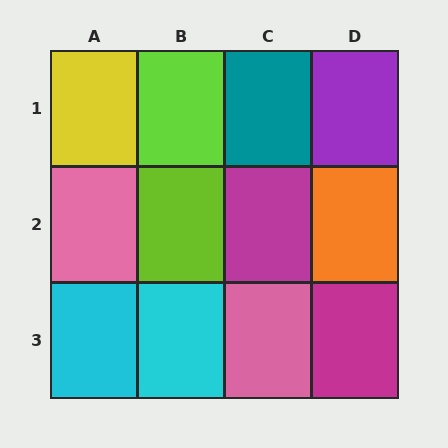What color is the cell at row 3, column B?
Cyan.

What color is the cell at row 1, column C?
Teal.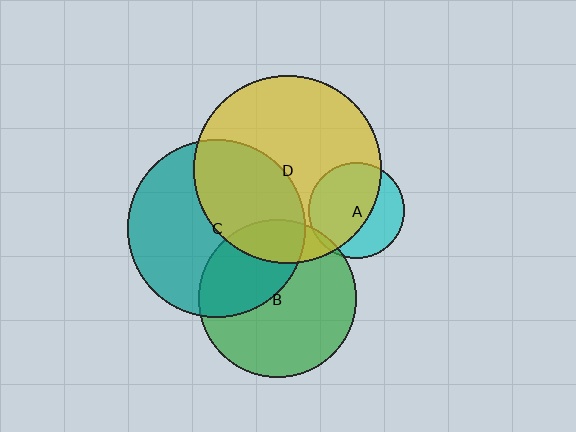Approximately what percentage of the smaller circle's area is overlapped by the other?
Approximately 60%.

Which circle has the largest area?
Circle D (yellow).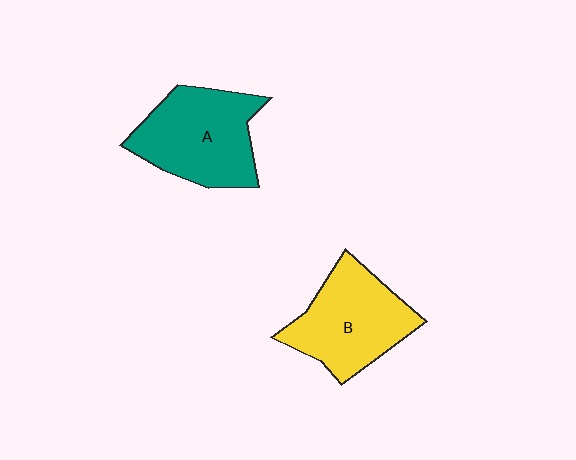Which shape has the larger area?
Shape A (teal).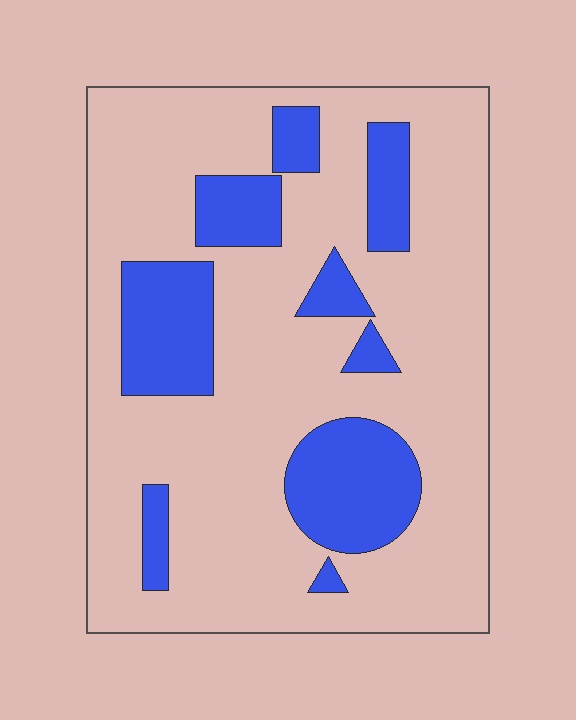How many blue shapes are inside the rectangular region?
9.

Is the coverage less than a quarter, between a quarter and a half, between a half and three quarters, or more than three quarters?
Less than a quarter.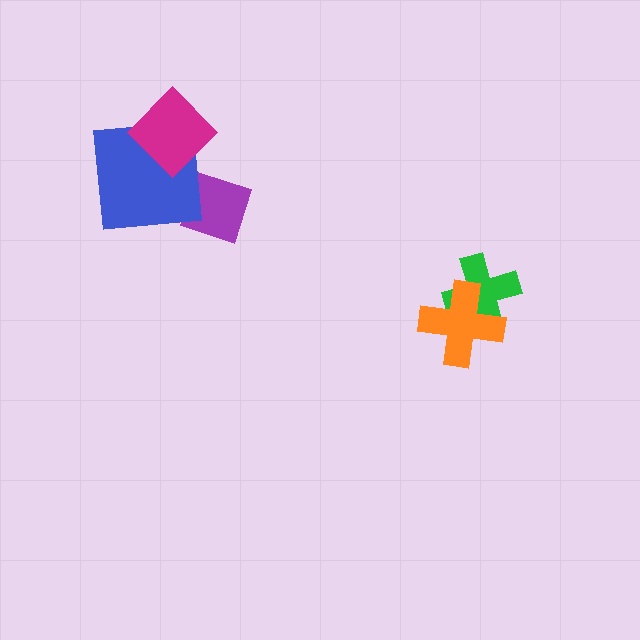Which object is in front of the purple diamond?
The blue square is in front of the purple diamond.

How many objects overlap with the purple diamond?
1 object overlaps with the purple diamond.